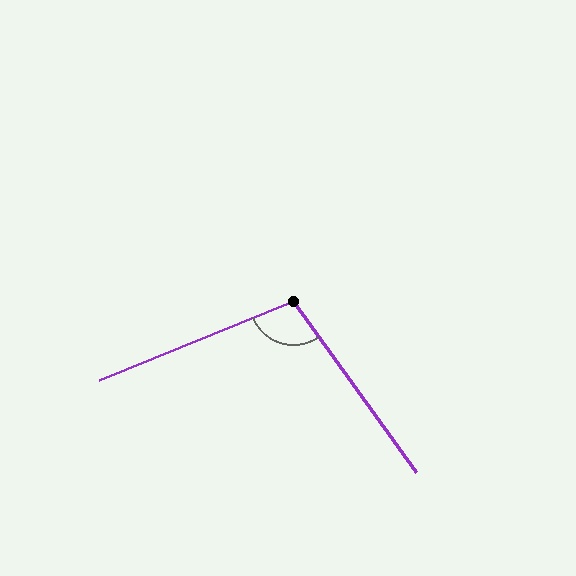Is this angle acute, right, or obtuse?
It is obtuse.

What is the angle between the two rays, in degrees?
Approximately 103 degrees.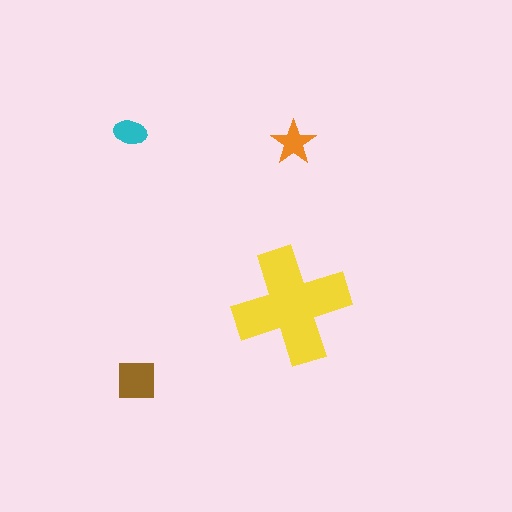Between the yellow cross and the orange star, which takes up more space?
The yellow cross.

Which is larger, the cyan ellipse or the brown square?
The brown square.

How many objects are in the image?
There are 4 objects in the image.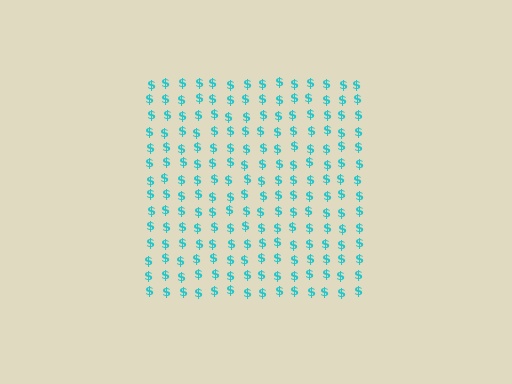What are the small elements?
The small elements are dollar signs.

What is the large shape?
The large shape is a square.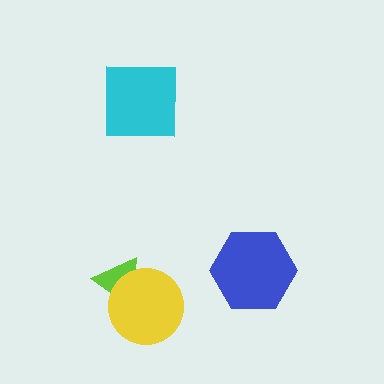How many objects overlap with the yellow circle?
1 object overlaps with the yellow circle.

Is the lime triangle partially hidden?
Yes, it is partially covered by another shape.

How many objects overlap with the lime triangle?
1 object overlaps with the lime triangle.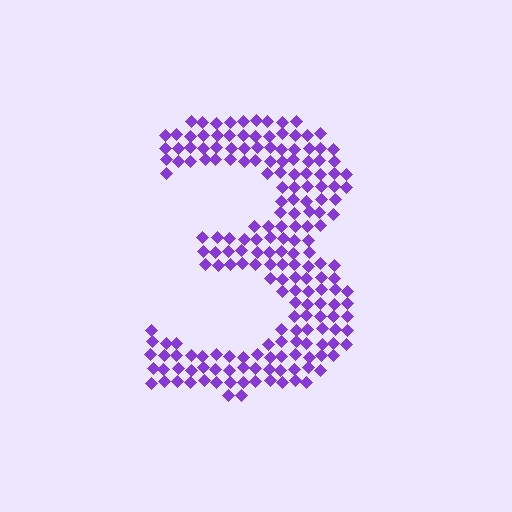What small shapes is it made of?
It is made of small diamonds.